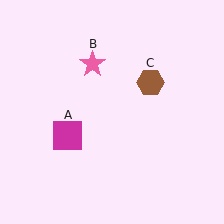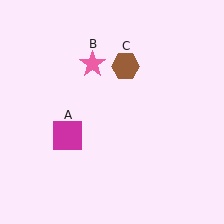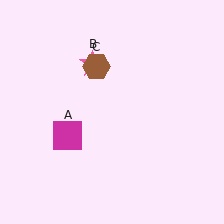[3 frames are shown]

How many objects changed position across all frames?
1 object changed position: brown hexagon (object C).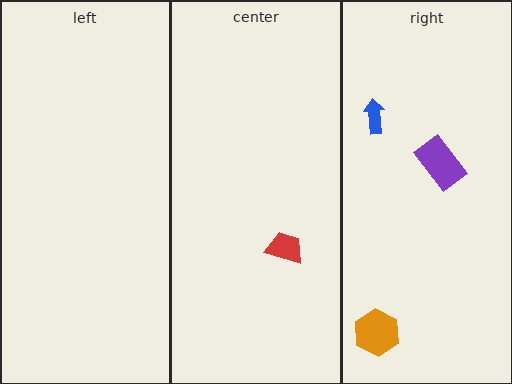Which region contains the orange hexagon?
The right region.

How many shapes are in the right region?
3.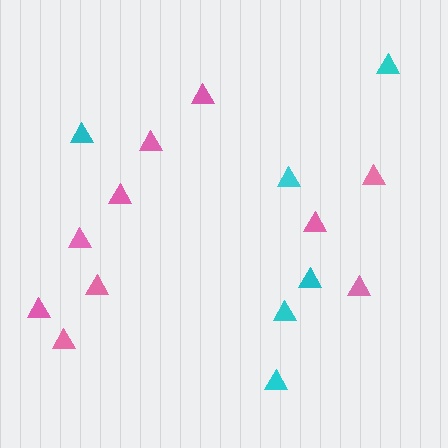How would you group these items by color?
There are 2 groups: one group of pink triangles (10) and one group of cyan triangles (6).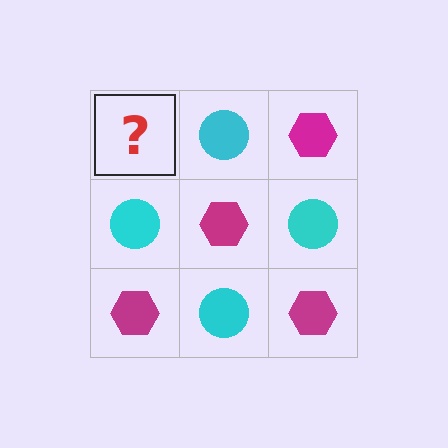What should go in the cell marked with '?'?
The missing cell should contain a magenta hexagon.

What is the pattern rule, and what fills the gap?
The rule is that it alternates magenta hexagon and cyan circle in a checkerboard pattern. The gap should be filled with a magenta hexagon.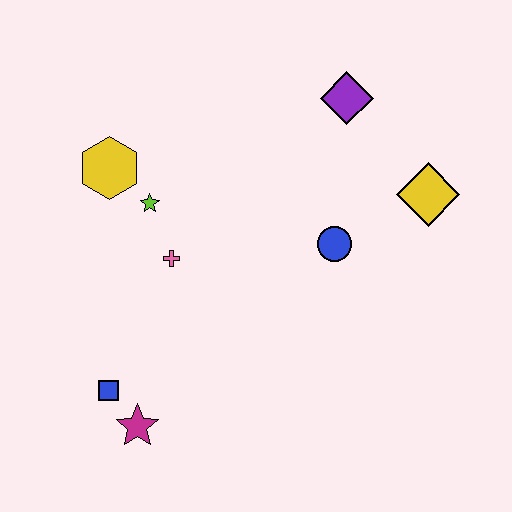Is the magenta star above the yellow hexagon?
No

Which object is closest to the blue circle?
The yellow diamond is closest to the blue circle.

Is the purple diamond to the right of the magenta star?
Yes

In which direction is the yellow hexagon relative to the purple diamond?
The yellow hexagon is to the left of the purple diamond.